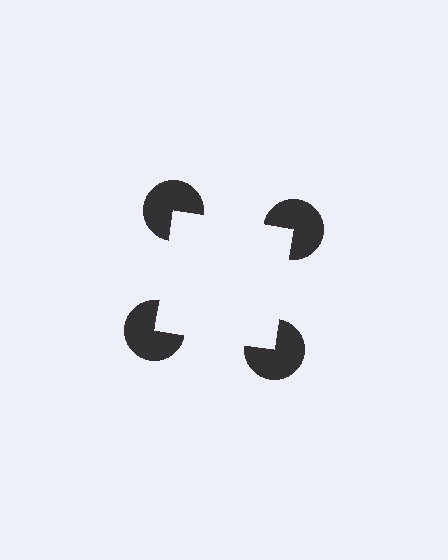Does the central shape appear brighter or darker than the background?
It typically appears slightly brighter than the background, even though no actual brightness change is drawn.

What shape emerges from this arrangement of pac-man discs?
An illusory square — its edges are inferred from the aligned wedge cuts in the pac-man discs, not physically drawn.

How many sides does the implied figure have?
4 sides.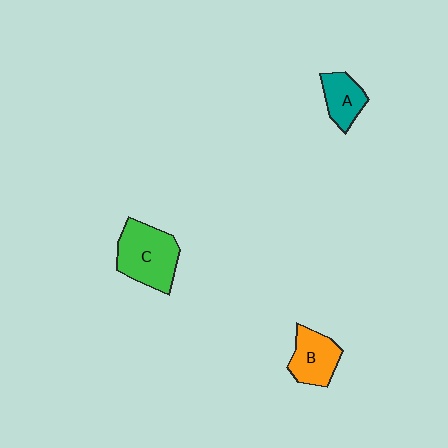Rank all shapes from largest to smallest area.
From largest to smallest: C (green), B (orange), A (teal).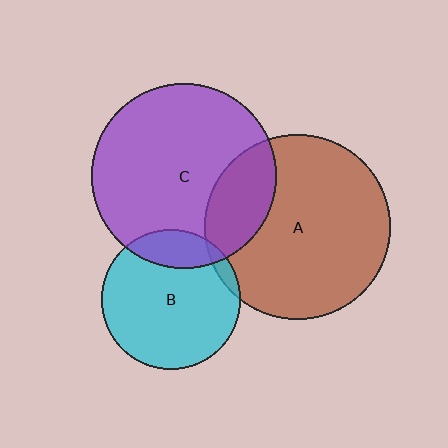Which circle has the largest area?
Circle C (purple).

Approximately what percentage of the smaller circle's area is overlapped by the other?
Approximately 20%.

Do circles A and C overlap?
Yes.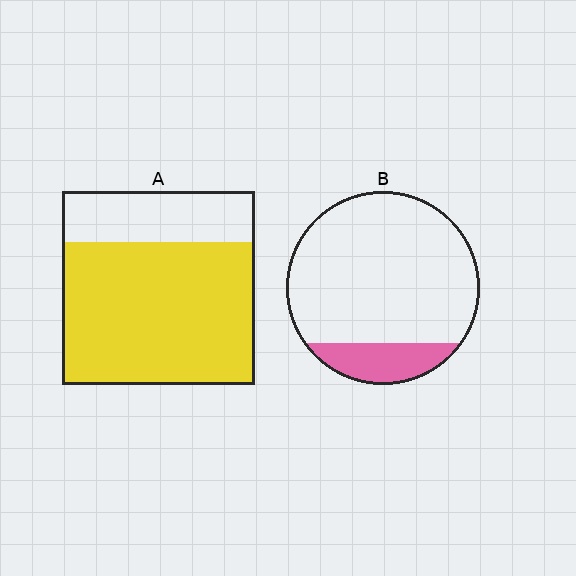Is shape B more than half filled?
No.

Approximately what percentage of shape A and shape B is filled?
A is approximately 75% and B is approximately 15%.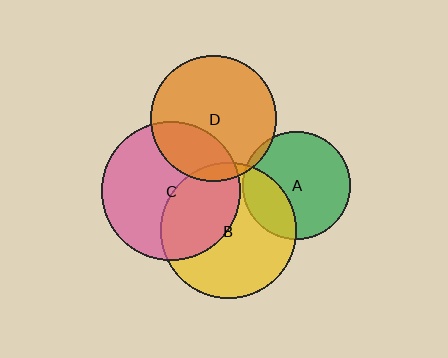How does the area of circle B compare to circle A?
Approximately 1.6 times.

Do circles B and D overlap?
Yes.